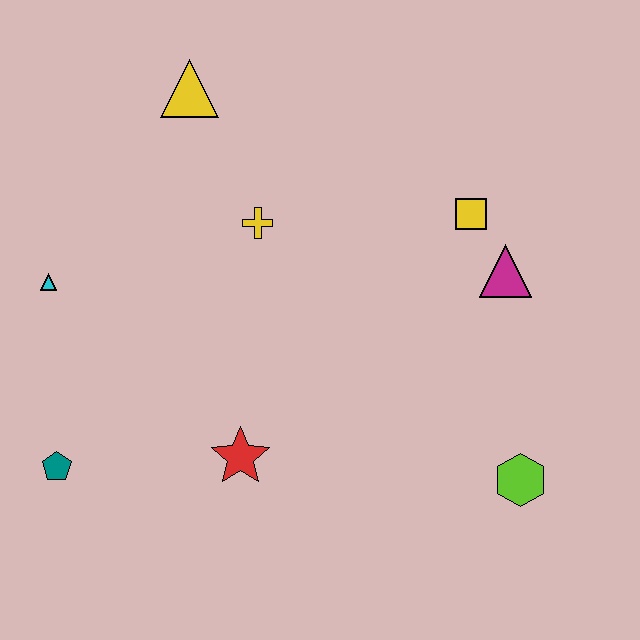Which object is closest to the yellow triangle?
The yellow cross is closest to the yellow triangle.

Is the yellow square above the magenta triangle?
Yes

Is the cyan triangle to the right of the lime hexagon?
No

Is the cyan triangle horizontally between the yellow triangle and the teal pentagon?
No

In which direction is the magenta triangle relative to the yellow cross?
The magenta triangle is to the right of the yellow cross.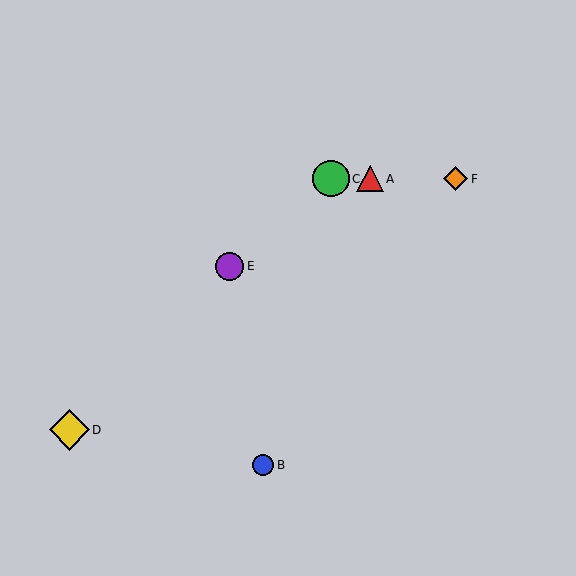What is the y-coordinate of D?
Object D is at y≈430.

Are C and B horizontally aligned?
No, C is at y≈179 and B is at y≈465.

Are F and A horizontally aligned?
Yes, both are at y≈179.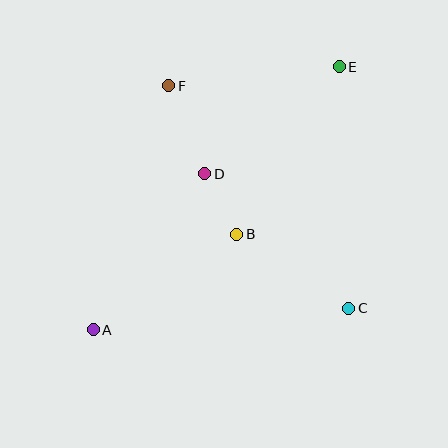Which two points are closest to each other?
Points B and D are closest to each other.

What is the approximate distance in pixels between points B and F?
The distance between B and F is approximately 164 pixels.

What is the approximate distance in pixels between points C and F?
The distance between C and F is approximately 286 pixels.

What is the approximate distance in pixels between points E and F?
The distance between E and F is approximately 172 pixels.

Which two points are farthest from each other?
Points A and E are farthest from each other.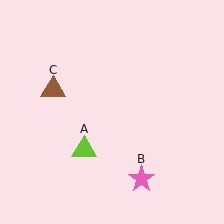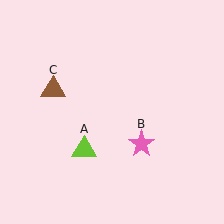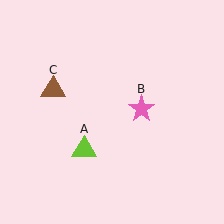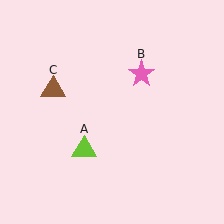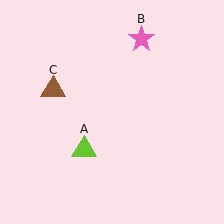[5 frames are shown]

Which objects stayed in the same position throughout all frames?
Lime triangle (object A) and brown triangle (object C) remained stationary.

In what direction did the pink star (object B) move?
The pink star (object B) moved up.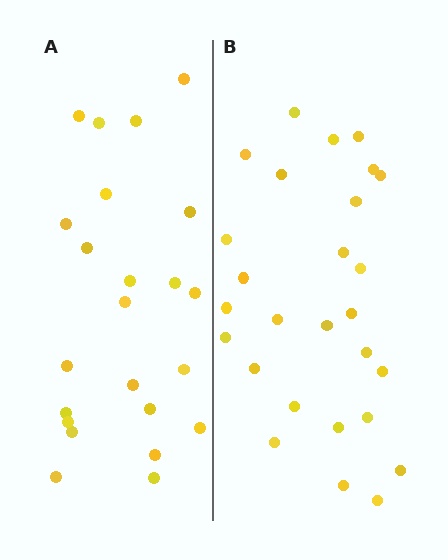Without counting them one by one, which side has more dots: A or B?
Region B (the right region) has more dots.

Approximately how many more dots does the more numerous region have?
Region B has about 4 more dots than region A.